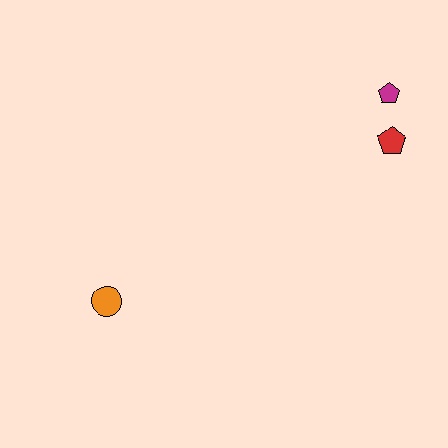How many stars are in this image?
There are no stars.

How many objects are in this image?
There are 3 objects.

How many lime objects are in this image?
There are no lime objects.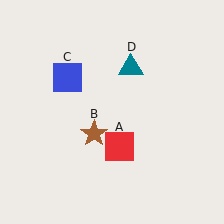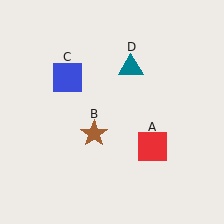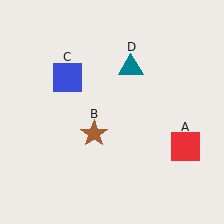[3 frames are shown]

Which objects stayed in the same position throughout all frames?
Brown star (object B) and blue square (object C) and teal triangle (object D) remained stationary.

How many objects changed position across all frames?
1 object changed position: red square (object A).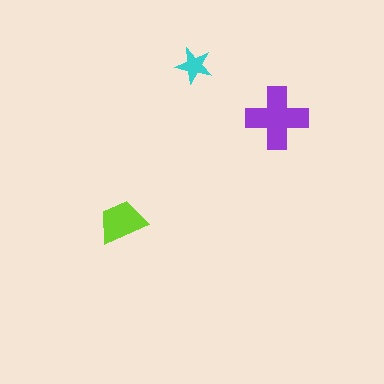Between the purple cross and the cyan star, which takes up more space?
The purple cross.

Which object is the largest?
The purple cross.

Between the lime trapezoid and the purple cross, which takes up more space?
The purple cross.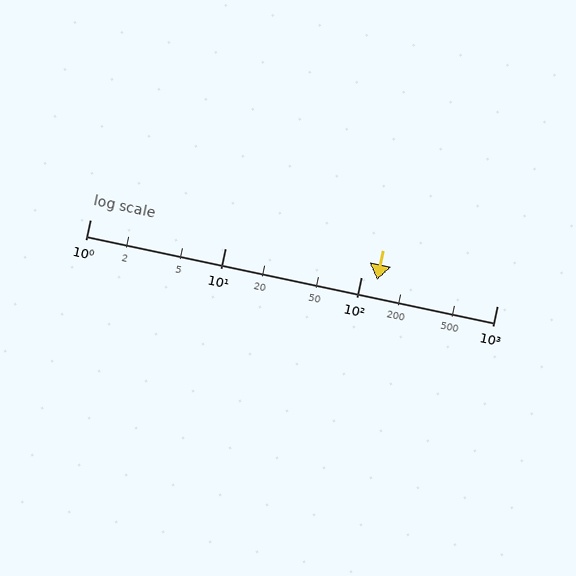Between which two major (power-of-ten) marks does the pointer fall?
The pointer is between 100 and 1000.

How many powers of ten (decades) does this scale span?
The scale spans 3 decades, from 1 to 1000.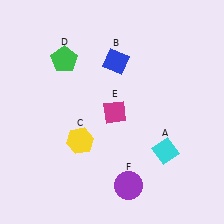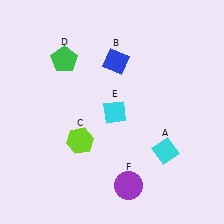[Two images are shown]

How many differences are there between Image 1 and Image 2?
There are 2 differences between the two images.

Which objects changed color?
C changed from yellow to lime. E changed from magenta to cyan.